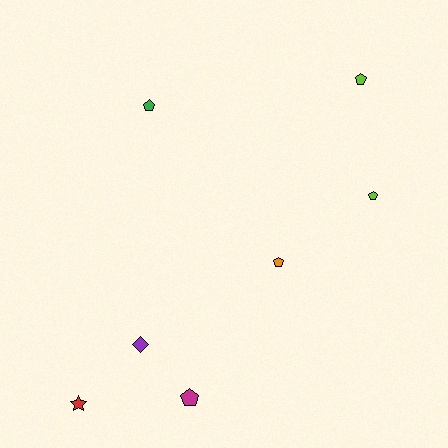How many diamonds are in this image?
There is 1 diamond.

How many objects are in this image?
There are 7 objects.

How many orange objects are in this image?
There is 1 orange object.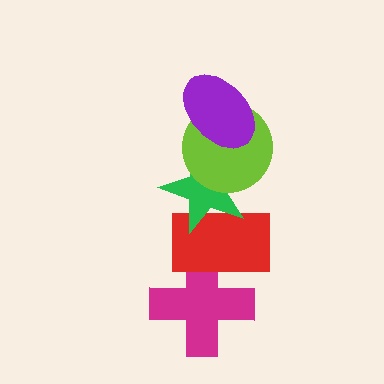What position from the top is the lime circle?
The lime circle is 2nd from the top.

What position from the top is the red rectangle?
The red rectangle is 4th from the top.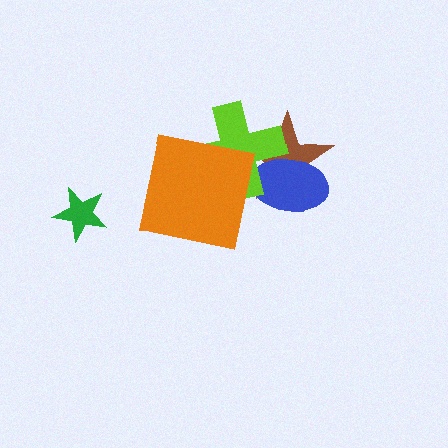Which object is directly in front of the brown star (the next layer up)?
The blue ellipse is directly in front of the brown star.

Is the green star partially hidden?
No, no other shape covers it.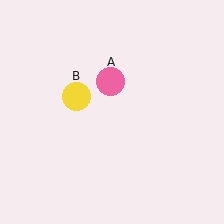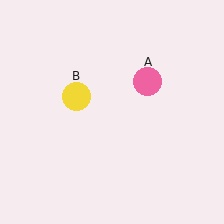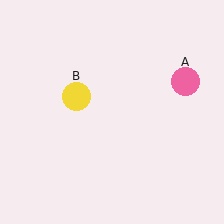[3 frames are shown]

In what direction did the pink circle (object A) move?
The pink circle (object A) moved right.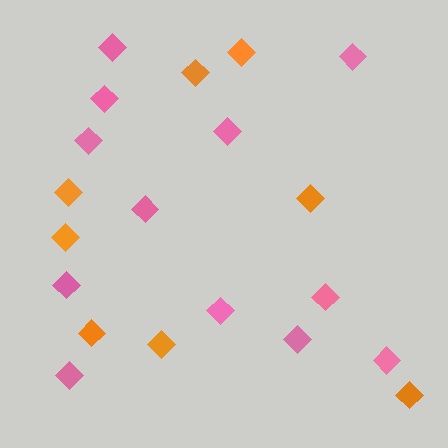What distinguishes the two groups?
There are 2 groups: one group of pink diamonds (12) and one group of orange diamonds (8).